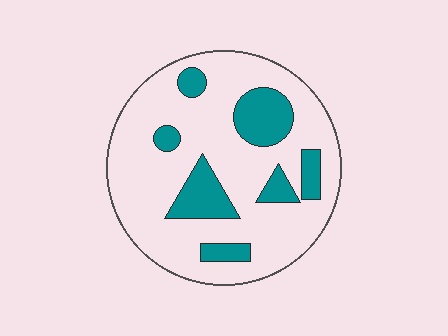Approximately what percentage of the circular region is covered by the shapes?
Approximately 20%.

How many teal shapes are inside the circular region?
7.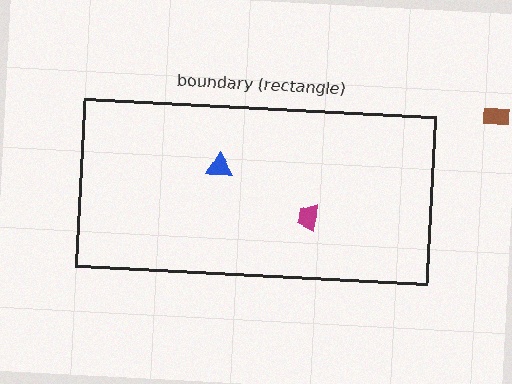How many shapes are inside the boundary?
2 inside, 1 outside.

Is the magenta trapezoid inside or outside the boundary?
Inside.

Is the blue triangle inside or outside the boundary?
Inside.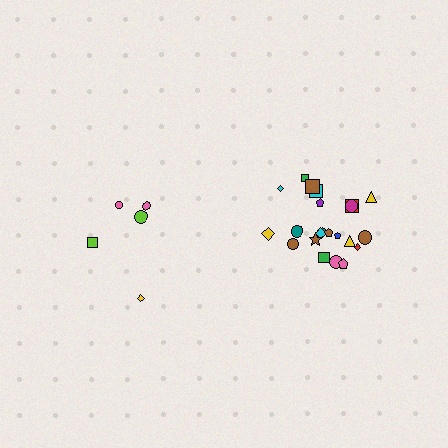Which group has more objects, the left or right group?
The right group.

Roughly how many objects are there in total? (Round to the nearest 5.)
Roughly 25 objects in total.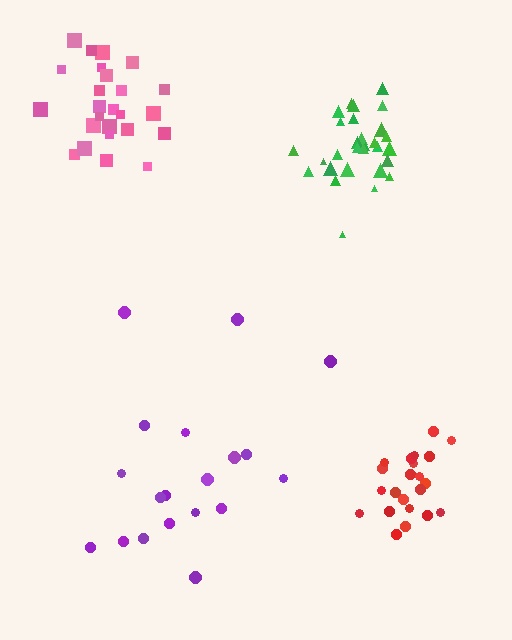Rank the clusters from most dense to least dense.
green, red, pink, purple.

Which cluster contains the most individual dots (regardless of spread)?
Green (30).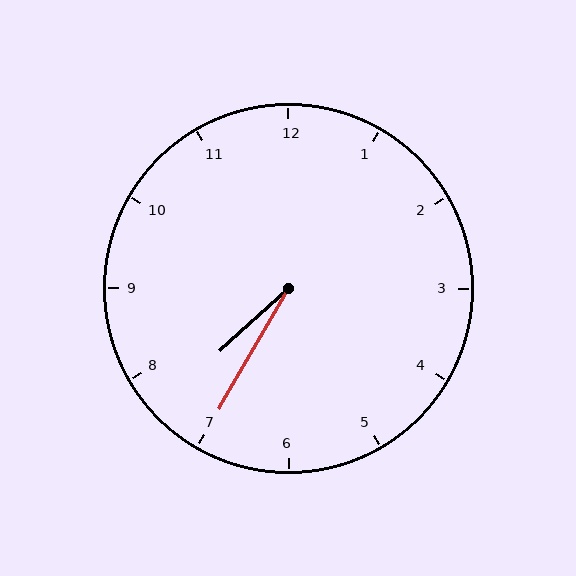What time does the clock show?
7:35.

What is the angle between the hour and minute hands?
Approximately 18 degrees.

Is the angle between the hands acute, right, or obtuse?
It is acute.